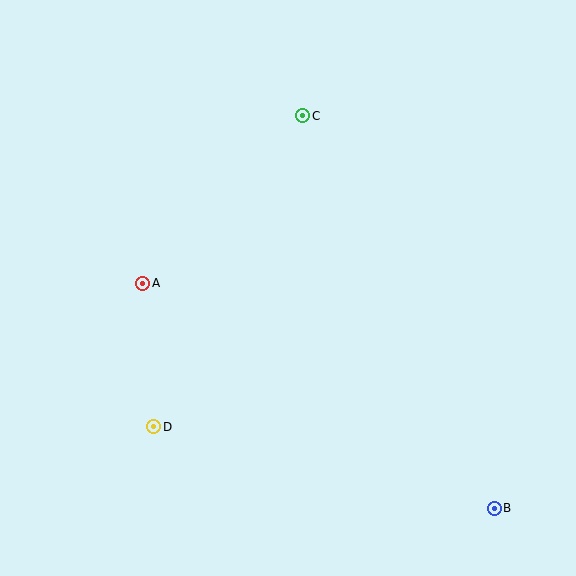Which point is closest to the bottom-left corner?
Point D is closest to the bottom-left corner.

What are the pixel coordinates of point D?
Point D is at (154, 427).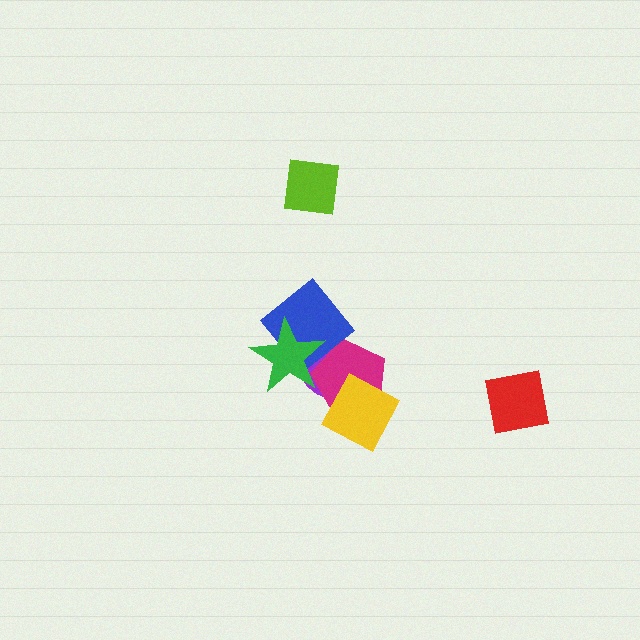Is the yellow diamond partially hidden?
No, no other shape covers it.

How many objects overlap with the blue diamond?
3 objects overlap with the blue diamond.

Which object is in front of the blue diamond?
The green star is in front of the blue diamond.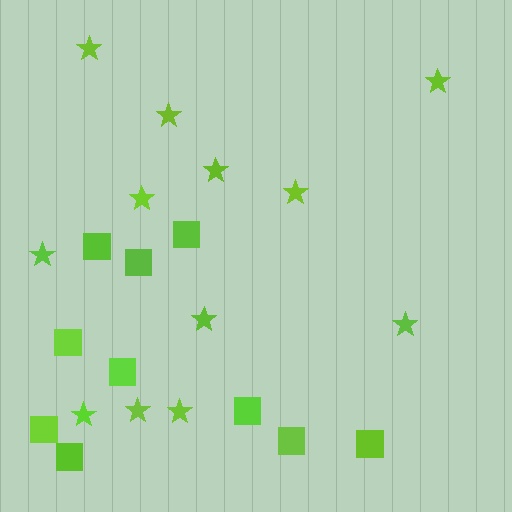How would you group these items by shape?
There are 2 groups: one group of squares (10) and one group of stars (12).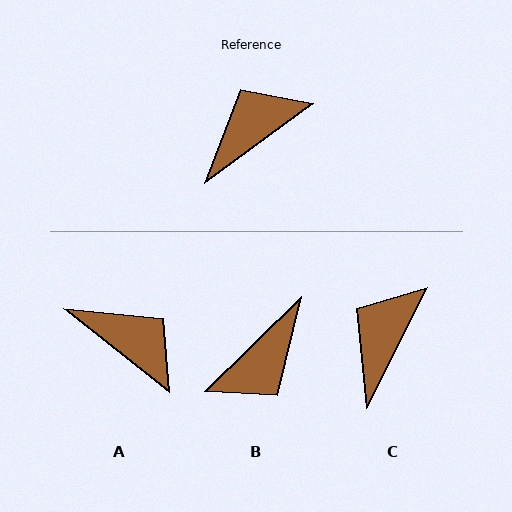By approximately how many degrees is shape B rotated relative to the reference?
Approximately 172 degrees clockwise.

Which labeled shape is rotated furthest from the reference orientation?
B, about 172 degrees away.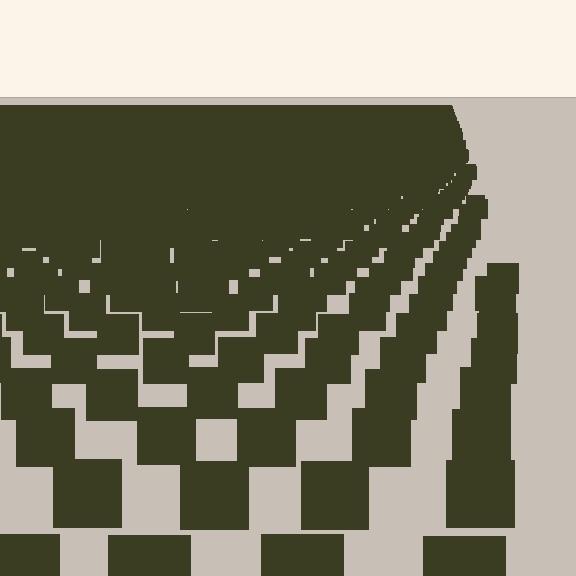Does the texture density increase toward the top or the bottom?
Density increases toward the top.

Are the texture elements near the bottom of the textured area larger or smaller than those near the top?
Larger. Near the bottom, elements are closer to the viewer and appear at a bigger on-screen size.